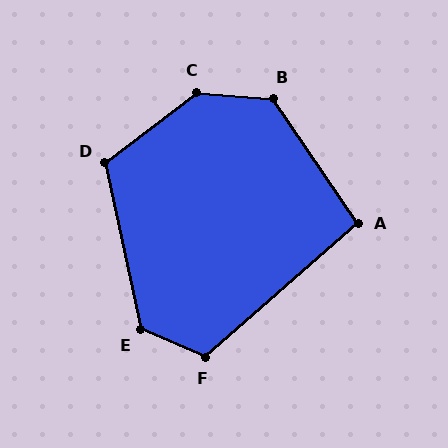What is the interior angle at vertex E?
Approximately 125 degrees (obtuse).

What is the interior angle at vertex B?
Approximately 129 degrees (obtuse).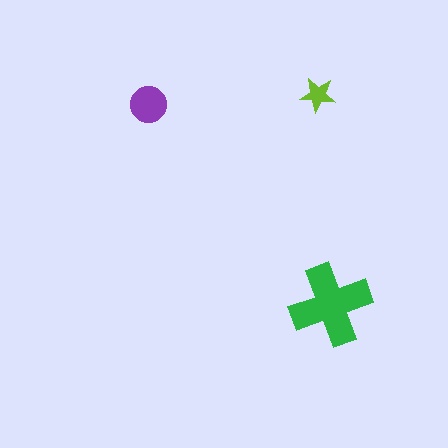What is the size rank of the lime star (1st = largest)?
3rd.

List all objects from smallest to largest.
The lime star, the purple circle, the green cross.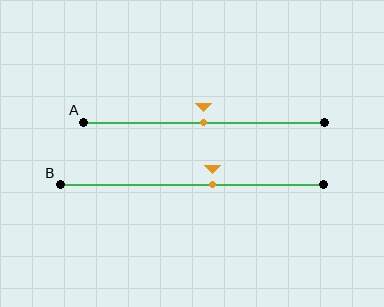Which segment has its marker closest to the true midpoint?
Segment A has its marker closest to the true midpoint.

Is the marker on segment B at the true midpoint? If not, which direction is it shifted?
No, the marker on segment B is shifted to the right by about 8% of the segment length.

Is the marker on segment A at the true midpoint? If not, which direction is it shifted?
Yes, the marker on segment A is at the true midpoint.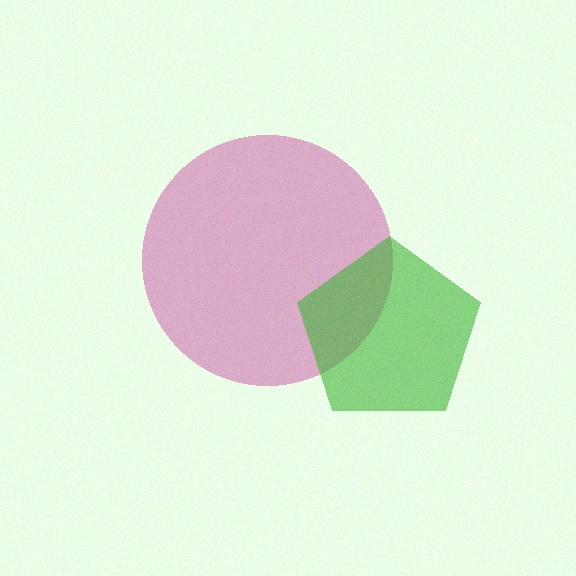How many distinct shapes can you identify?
There are 2 distinct shapes: a magenta circle, a green pentagon.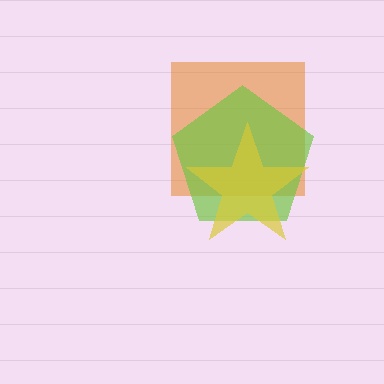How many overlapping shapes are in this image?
There are 3 overlapping shapes in the image.